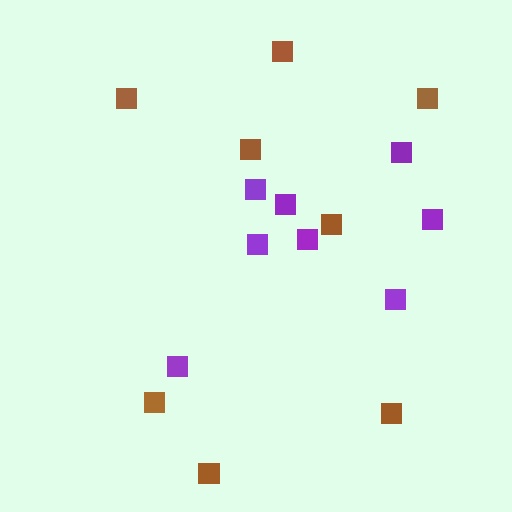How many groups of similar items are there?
There are 2 groups: one group of brown squares (8) and one group of purple squares (8).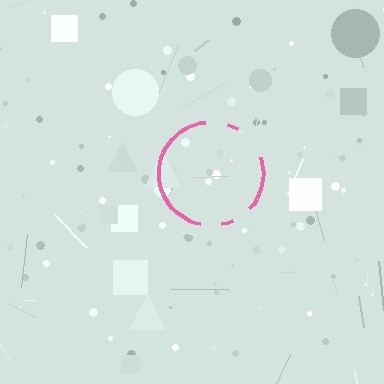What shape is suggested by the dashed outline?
The dashed outline suggests a circle.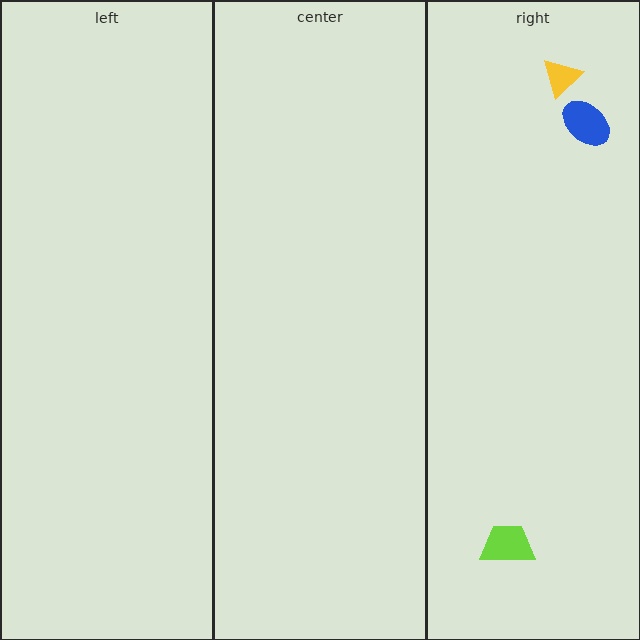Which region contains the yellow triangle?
The right region.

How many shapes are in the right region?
3.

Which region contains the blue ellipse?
The right region.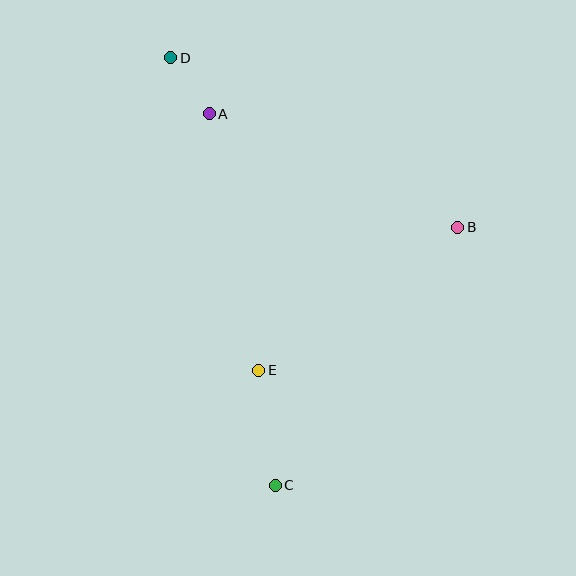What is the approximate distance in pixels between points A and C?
The distance between A and C is approximately 377 pixels.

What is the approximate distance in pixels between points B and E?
The distance between B and E is approximately 245 pixels.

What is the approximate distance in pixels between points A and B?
The distance between A and B is approximately 273 pixels.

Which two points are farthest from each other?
Points C and D are farthest from each other.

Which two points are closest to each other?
Points A and D are closest to each other.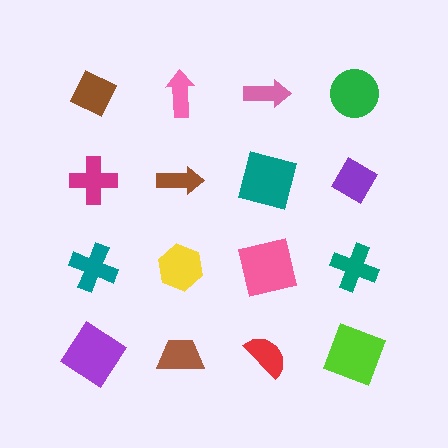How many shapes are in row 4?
4 shapes.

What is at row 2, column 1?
A magenta cross.